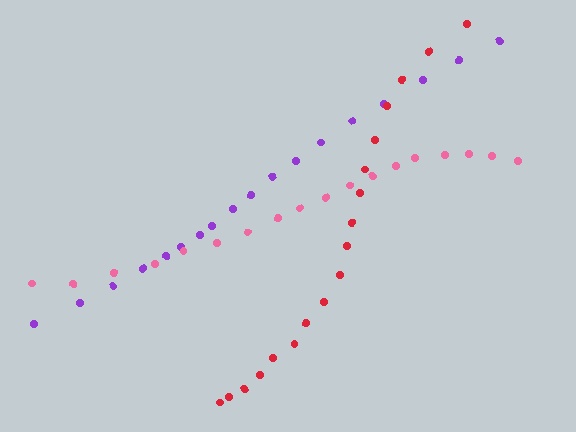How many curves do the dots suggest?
There are 3 distinct paths.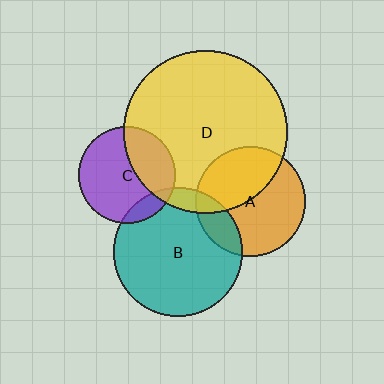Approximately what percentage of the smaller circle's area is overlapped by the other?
Approximately 10%.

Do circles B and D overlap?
Yes.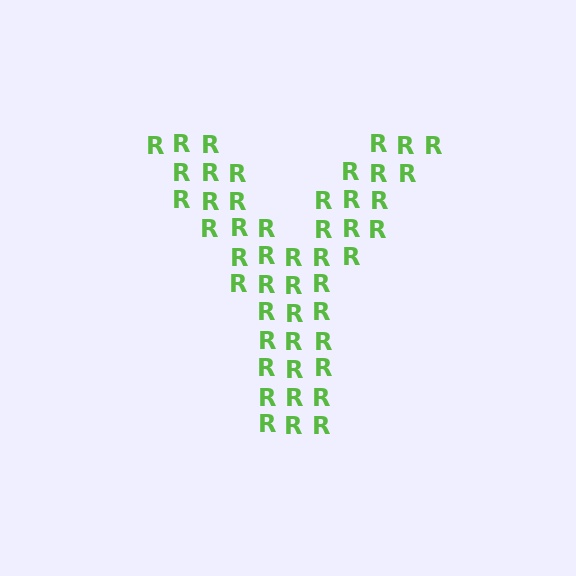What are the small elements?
The small elements are letter R's.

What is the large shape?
The large shape is the letter Y.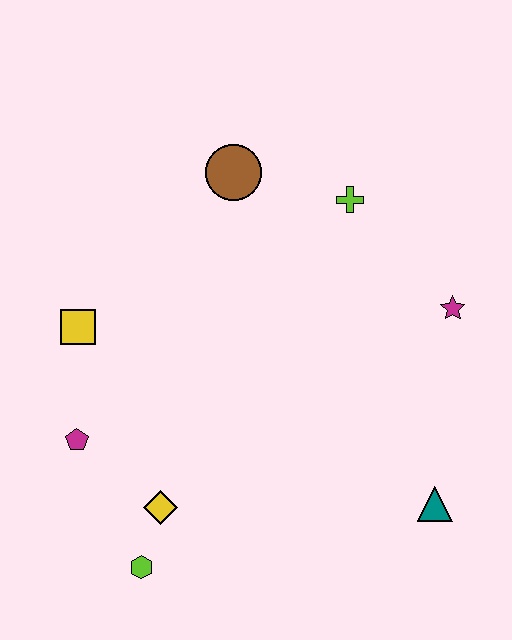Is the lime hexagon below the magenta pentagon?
Yes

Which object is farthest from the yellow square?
The teal triangle is farthest from the yellow square.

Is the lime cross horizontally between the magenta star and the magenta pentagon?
Yes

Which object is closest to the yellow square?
The magenta pentagon is closest to the yellow square.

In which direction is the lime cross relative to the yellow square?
The lime cross is to the right of the yellow square.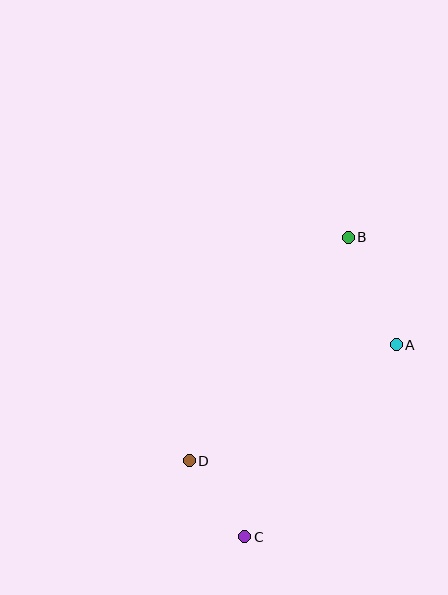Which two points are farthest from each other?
Points B and C are farthest from each other.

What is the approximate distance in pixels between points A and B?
The distance between A and B is approximately 117 pixels.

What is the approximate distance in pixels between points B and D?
The distance between B and D is approximately 274 pixels.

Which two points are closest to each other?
Points C and D are closest to each other.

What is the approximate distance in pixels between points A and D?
The distance between A and D is approximately 237 pixels.